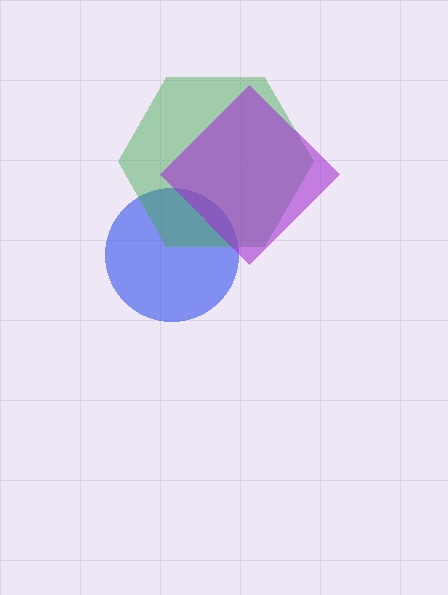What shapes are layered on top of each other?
The layered shapes are: a blue circle, a green hexagon, a purple diamond.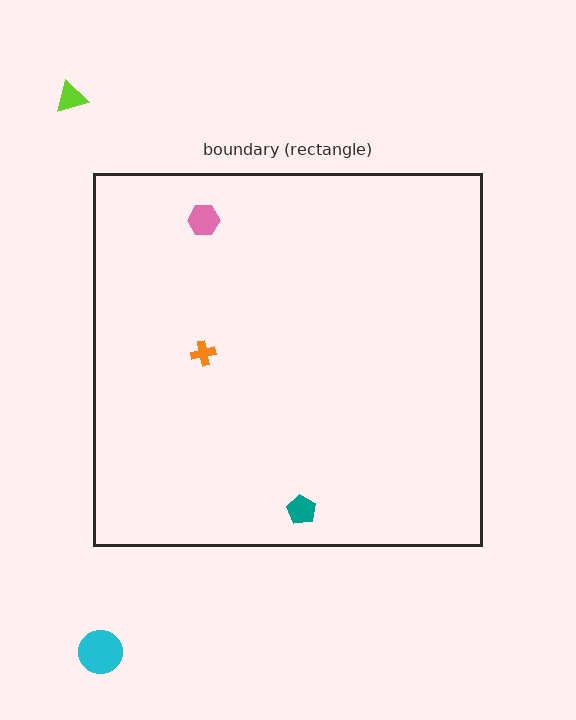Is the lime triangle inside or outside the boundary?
Outside.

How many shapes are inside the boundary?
3 inside, 2 outside.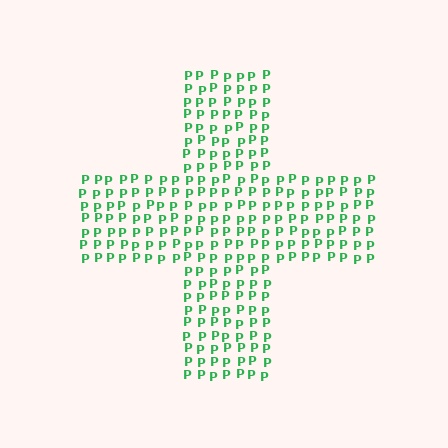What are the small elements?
The small elements are letter P's.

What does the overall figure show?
The overall figure shows a cross.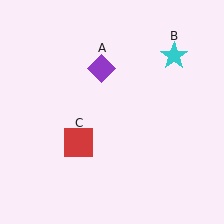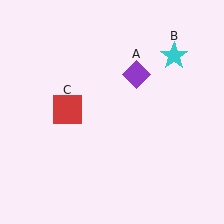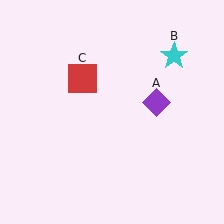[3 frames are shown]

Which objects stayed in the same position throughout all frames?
Cyan star (object B) remained stationary.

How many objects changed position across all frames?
2 objects changed position: purple diamond (object A), red square (object C).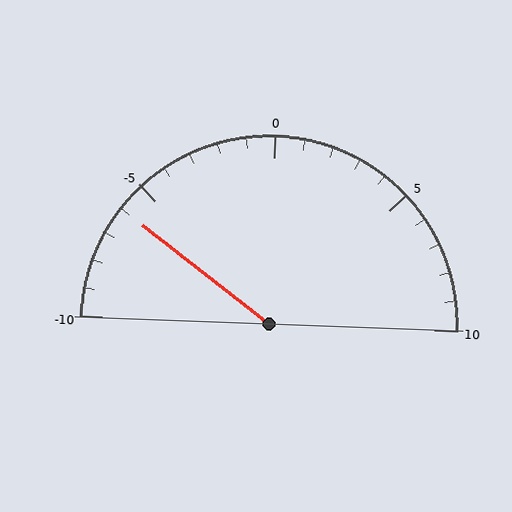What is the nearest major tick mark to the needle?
The nearest major tick mark is -5.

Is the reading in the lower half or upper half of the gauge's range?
The reading is in the lower half of the range (-10 to 10).